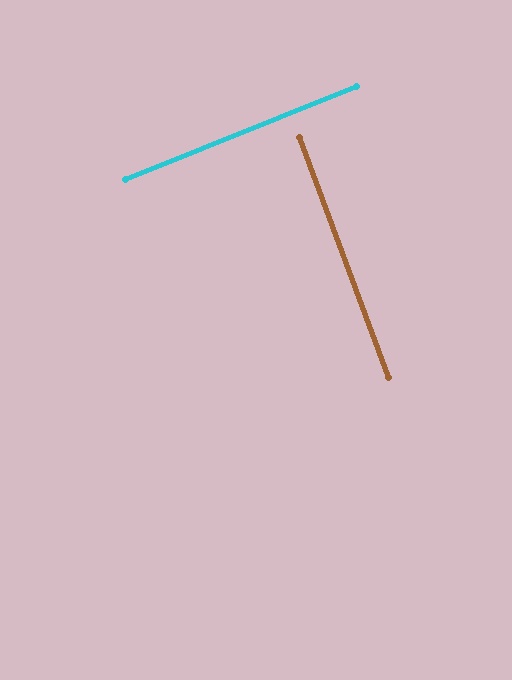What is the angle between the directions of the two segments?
Approximately 88 degrees.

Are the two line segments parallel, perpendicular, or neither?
Perpendicular — they meet at approximately 88°.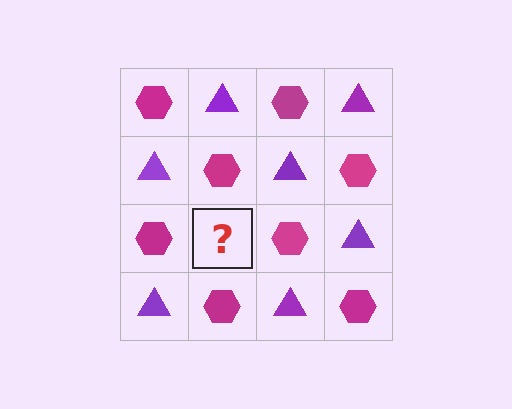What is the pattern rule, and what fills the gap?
The rule is that it alternates magenta hexagon and purple triangle in a checkerboard pattern. The gap should be filled with a purple triangle.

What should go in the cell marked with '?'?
The missing cell should contain a purple triangle.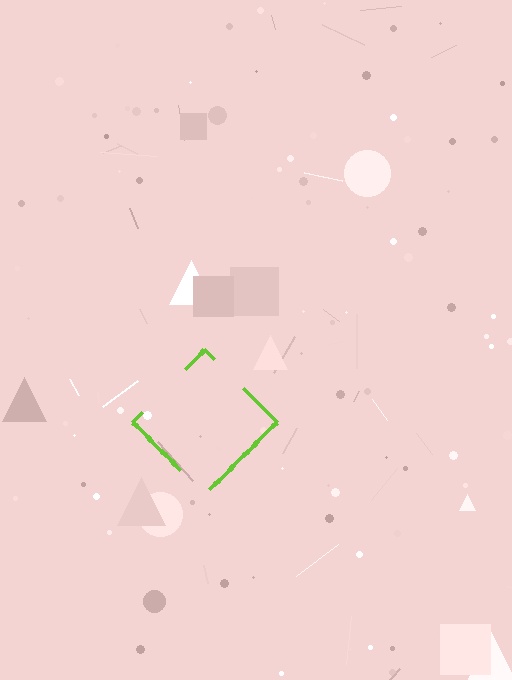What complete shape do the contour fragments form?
The contour fragments form a diamond.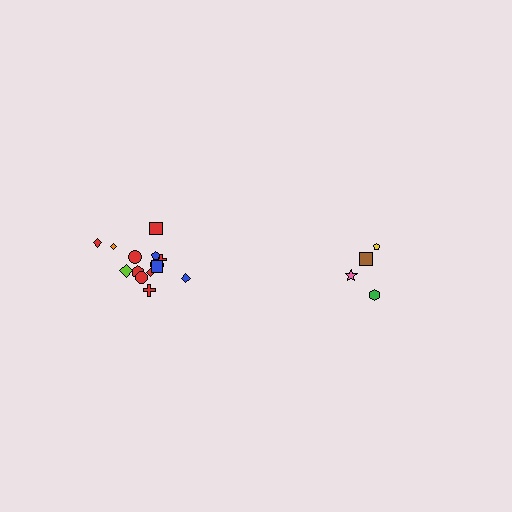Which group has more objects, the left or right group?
The left group.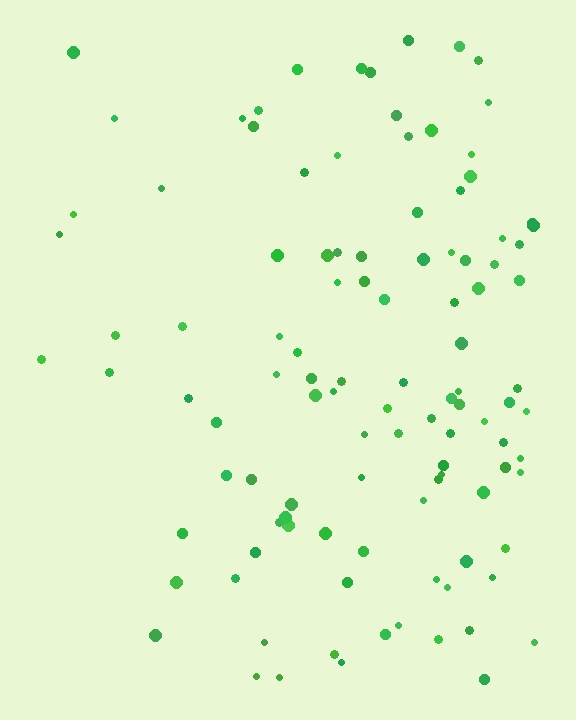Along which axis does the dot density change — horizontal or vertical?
Horizontal.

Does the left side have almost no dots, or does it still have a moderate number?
Still a moderate number, just noticeably fewer than the right.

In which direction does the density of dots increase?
From left to right, with the right side densest.